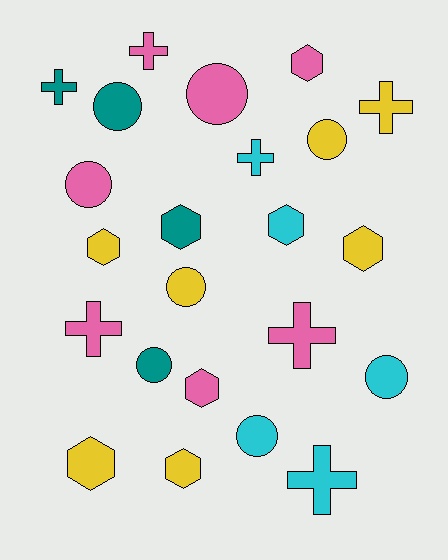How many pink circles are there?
There are 2 pink circles.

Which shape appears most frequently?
Circle, with 8 objects.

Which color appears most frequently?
Yellow, with 7 objects.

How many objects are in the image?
There are 23 objects.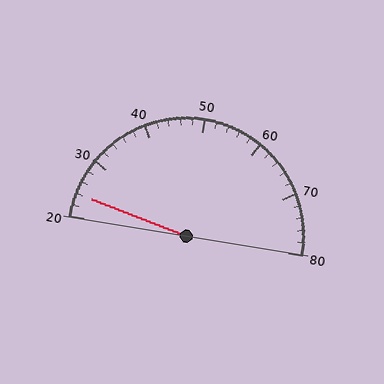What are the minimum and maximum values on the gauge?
The gauge ranges from 20 to 80.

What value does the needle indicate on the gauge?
The needle indicates approximately 24.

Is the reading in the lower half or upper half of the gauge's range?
The reading is in the lower half of the range (20 to 80).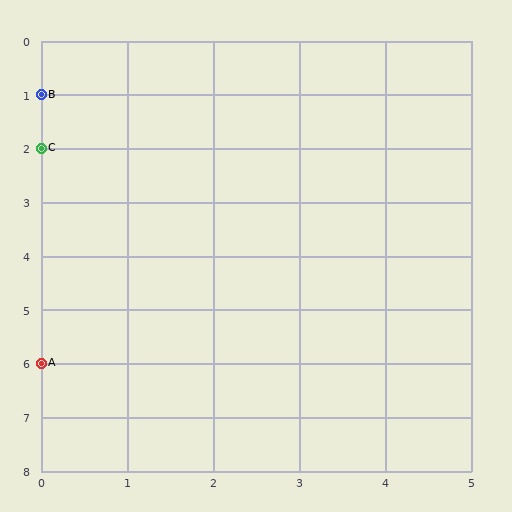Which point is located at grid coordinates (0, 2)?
Point C is at (0, 2).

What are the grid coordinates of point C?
Point C is at grid coordinates (0, 2).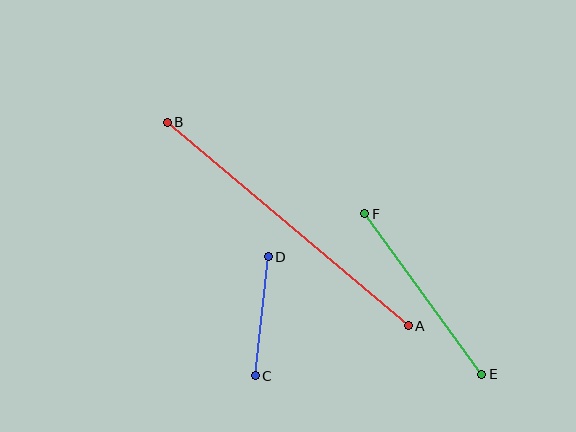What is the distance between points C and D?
The distance is approximately 120 pixels.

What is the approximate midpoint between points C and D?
The midpoint is at approximately (262, 316) pixels.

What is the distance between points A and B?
The distance is approximately 316 pixels.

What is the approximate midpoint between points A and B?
The midpoint is at approximately (288, 224) pixels.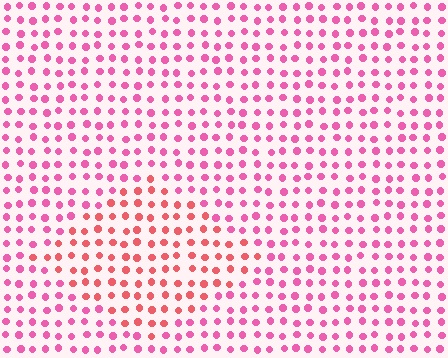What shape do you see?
I see a diamond.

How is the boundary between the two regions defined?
The boundary is defined purely by a slight shift in hue (about 29 degrees). Spacing, size, and orientation are identical on both sides.